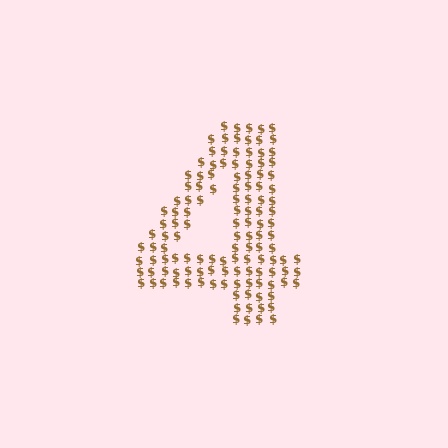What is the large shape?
The large shape is the digit 4.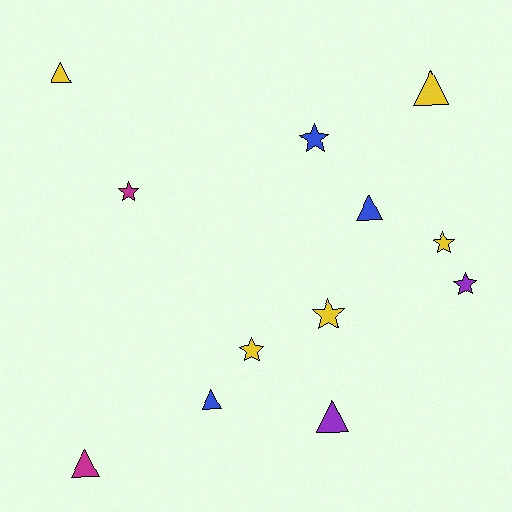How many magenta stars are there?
There is 1 magenta star.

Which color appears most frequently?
Yellow, with 5 objects.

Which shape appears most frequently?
Star, with 6 objects.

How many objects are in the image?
There are 12 objects.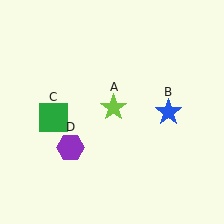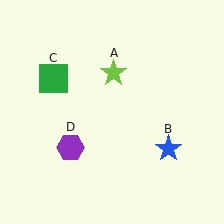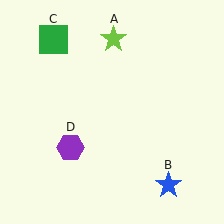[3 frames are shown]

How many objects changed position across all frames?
3 objects changed position: lime star (object A), blue star (object B), green square (object C).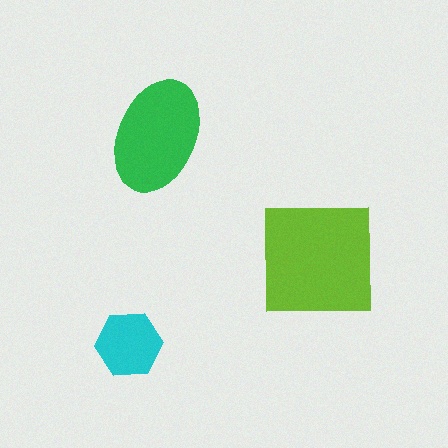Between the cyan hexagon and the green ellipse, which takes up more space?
The green ellipse.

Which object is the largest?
The lime square.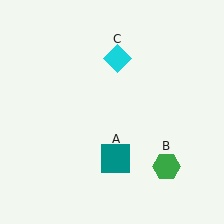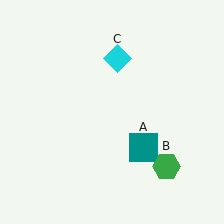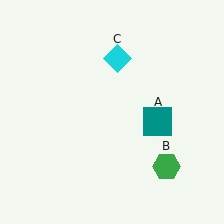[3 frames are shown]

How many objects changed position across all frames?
1 object changed position: teal square (object A).